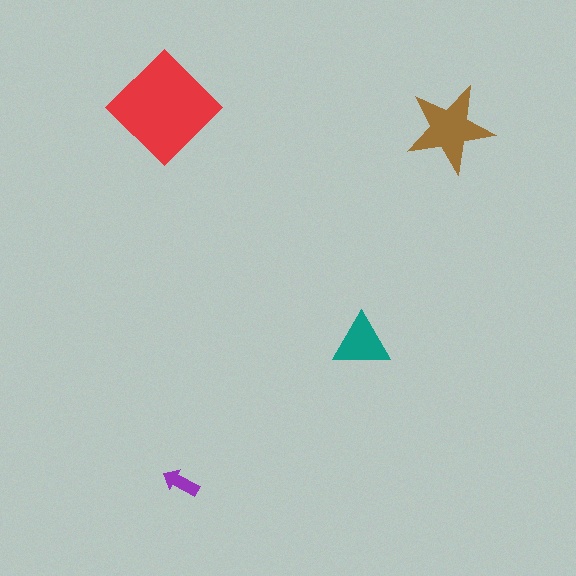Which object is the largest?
The red diamond.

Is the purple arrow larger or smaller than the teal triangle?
Smaller.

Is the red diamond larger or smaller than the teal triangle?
Larger.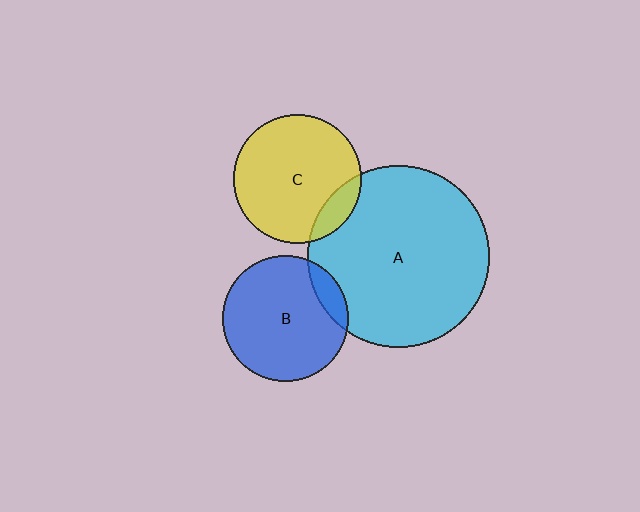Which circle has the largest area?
Circle A (cyan).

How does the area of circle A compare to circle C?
Approximately 2.0 times.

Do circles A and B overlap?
Yes.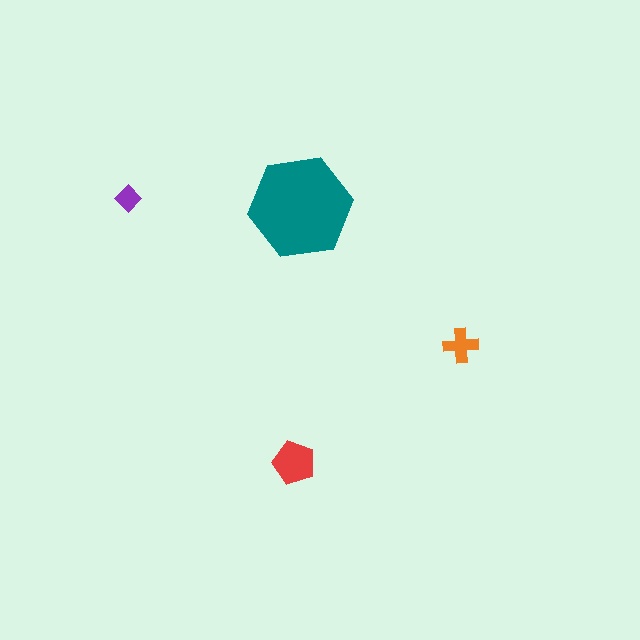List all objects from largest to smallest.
The teal hexagon, the red pentagon, the orange cross, the purple diamond.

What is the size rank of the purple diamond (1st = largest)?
4th.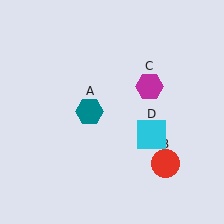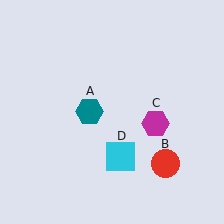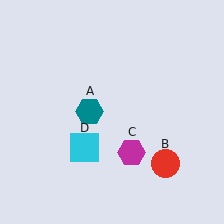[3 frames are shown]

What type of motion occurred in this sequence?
The magenta hexagon (object C), cyan square (object D) rotated clockwise around the center of the scene.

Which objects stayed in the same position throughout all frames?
Teal hexagon (object A) and red circle (object B) remained stationary.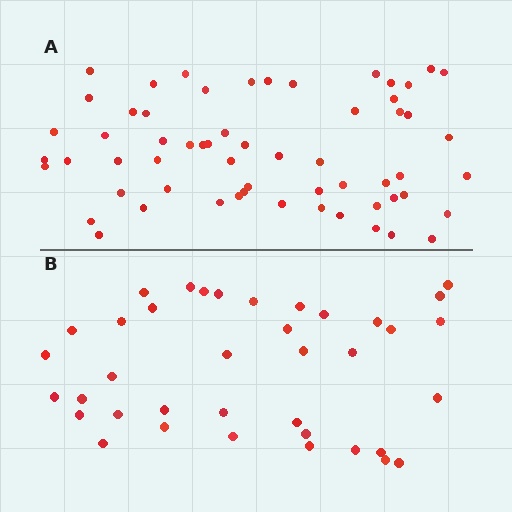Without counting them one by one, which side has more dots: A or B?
Region A (the top region) has more dots.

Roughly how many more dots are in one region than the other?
Region A has approximately 20 more dots than region B.